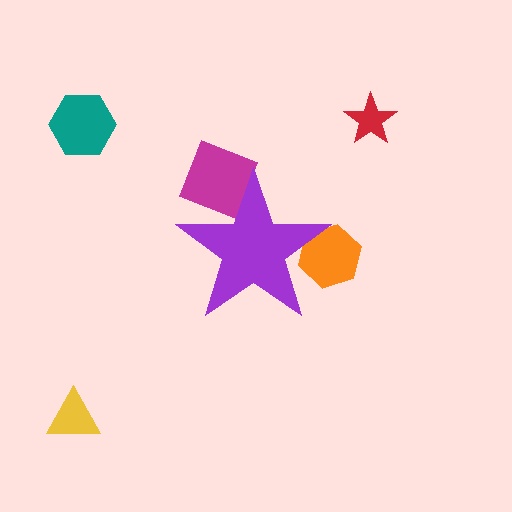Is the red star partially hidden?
No, the red star is fully visible.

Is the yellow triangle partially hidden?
No, the yellow triangle is fully visible.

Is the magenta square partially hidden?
Yes, the magenta square is partially hidden behind the purple star.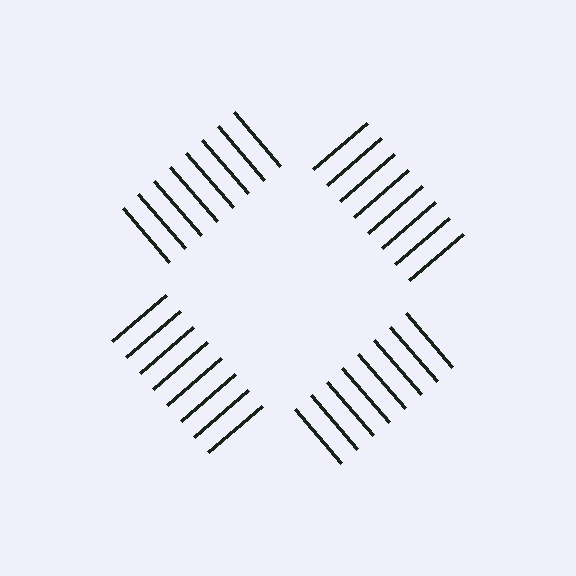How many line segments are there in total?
32 — 8 along each of the 4 edges.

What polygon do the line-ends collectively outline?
An illusory square — the line segments terminate on its edges but no continuous stroke is drawn.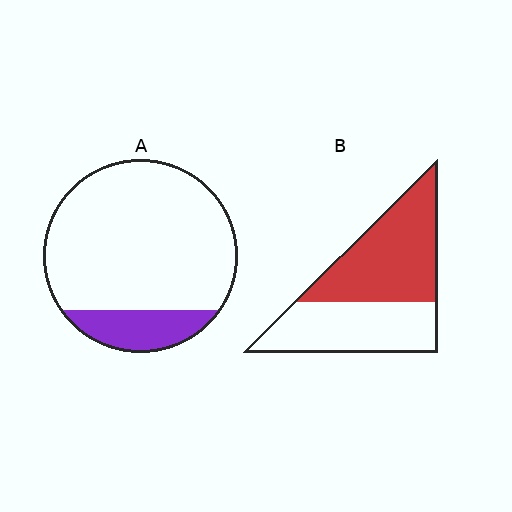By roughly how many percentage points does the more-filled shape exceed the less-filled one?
By roughly 40 percentage points (B over A).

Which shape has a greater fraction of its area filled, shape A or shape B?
Shape B.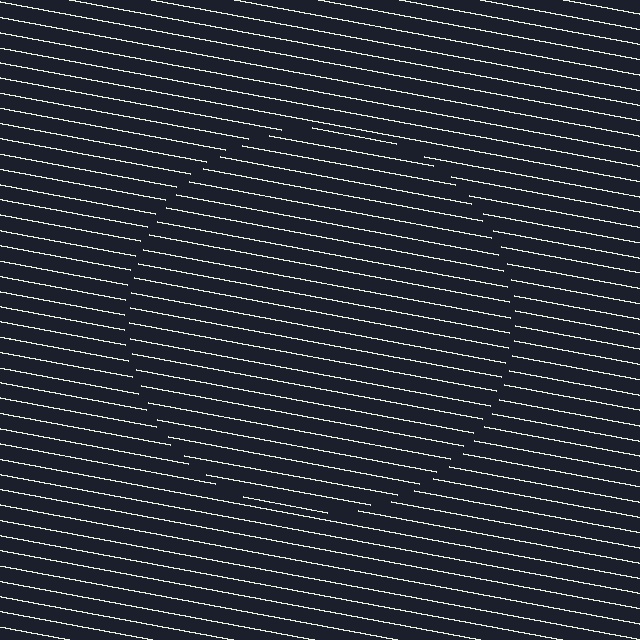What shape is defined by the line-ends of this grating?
An illusory circle. The interior of the shape contains the same grating, shifted by half a period — the contour is defined by the phase discontinuity where line-ends from the inner and outer gratings abut.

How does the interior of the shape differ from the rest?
The interior of the shape contains the same grating, shifted by half a period — the contour is defined by the phase discontinuity where line-ends from the inner and outer gratings abut.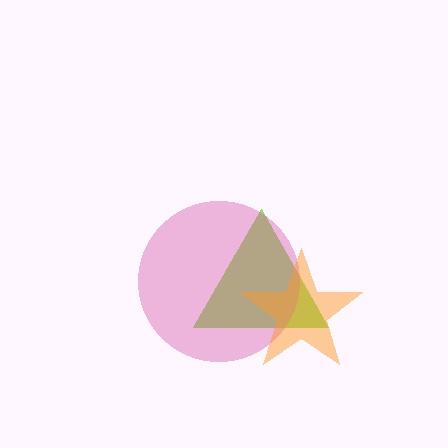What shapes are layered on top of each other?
The layered shapes are: a lime triangle, a pink circle, an orange star.